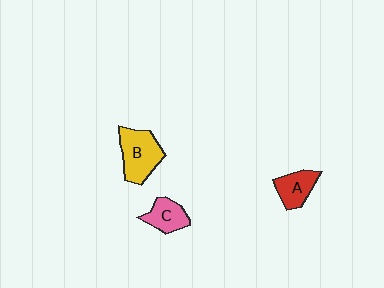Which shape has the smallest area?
Shape C (pink).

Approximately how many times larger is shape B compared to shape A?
Approximately 1.5 times.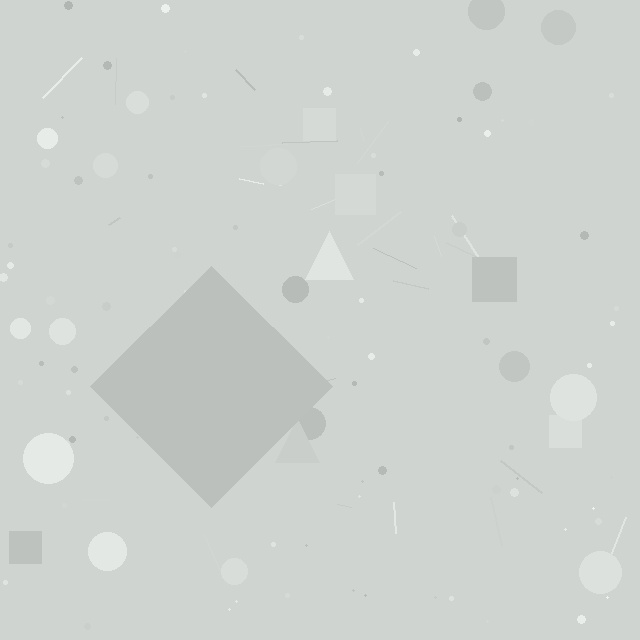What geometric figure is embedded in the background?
A diamond is embedded in the background.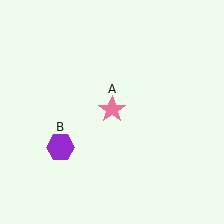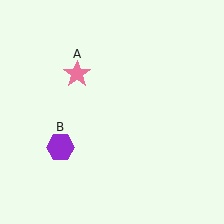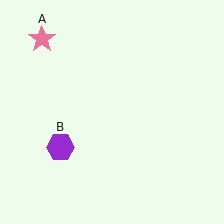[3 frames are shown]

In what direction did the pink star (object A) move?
The pink star (object A) moved up and to the left.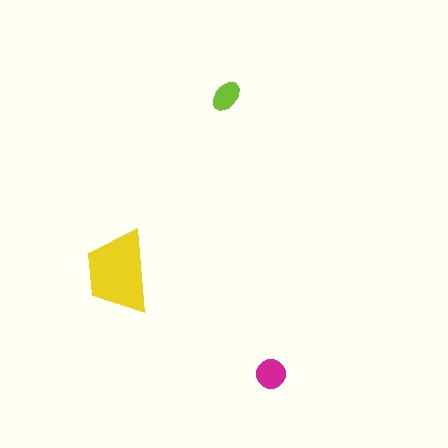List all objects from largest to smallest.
The yellow trapezoid, the magenta circle, the lime ellipse.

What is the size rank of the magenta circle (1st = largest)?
2nd.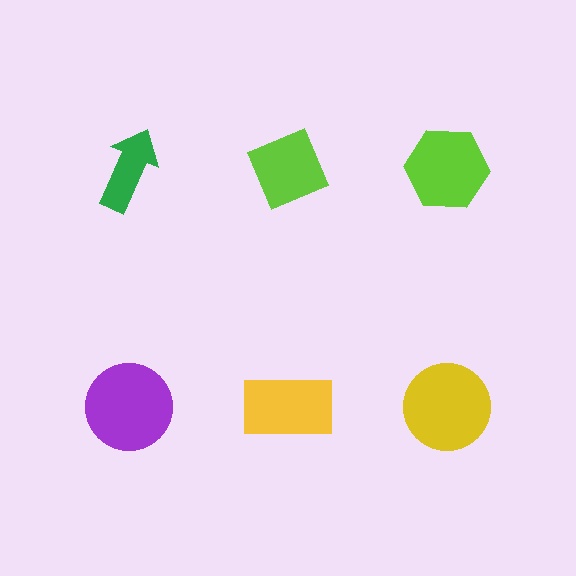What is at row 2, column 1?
A purple circle.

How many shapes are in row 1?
3 shapes.